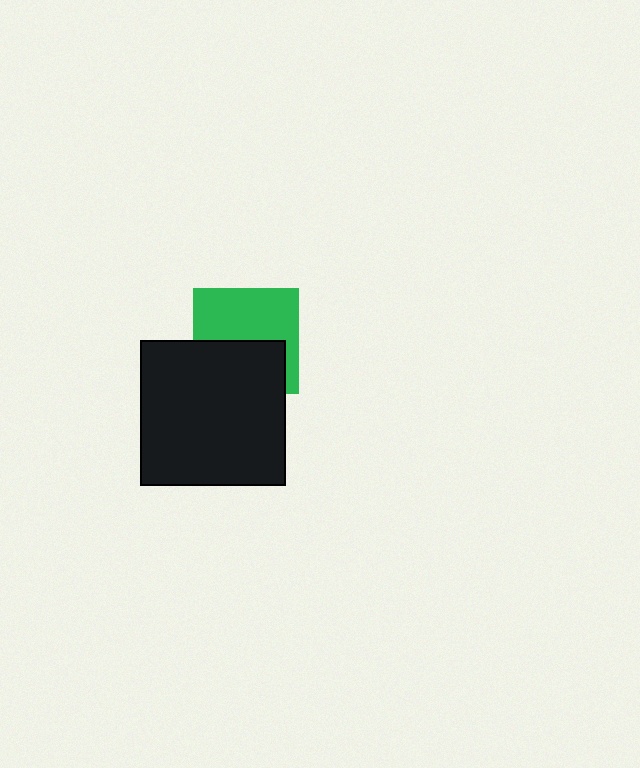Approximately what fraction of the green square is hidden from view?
Roughly 44% of the green square is hidden behind the black square.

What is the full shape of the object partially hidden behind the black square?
The partially hidden object is a green square.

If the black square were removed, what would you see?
You would see the complete green square.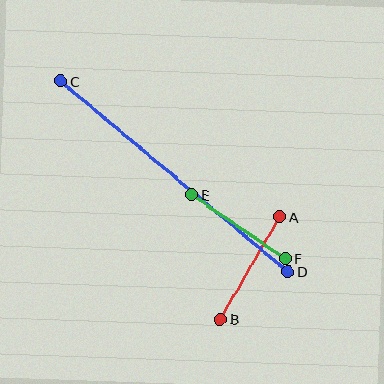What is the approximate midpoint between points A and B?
The midpoint is at approximately (250, 268) pixels.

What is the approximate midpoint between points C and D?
The midpoint is at approximately (174, 176) pixels.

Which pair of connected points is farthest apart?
Points C and D are farthest apart.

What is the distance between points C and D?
The distance is approximately 297 pixels.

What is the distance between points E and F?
The distance is approximately 113 pixels.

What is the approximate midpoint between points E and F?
The midpoint is at approximately (238, 227) pixels.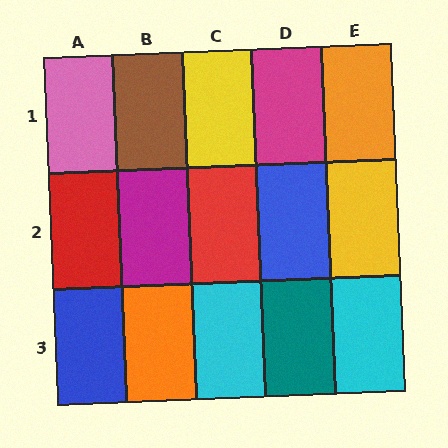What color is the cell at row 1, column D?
Magenta.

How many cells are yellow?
2 cells are yellow.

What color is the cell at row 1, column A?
Pink.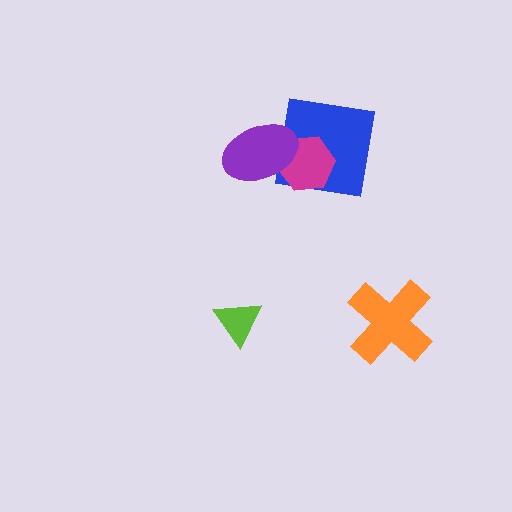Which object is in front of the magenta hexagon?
The purple ellipse is in front of the magenta hexagon.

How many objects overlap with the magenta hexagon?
2 objects overlap with the magenta hexagon.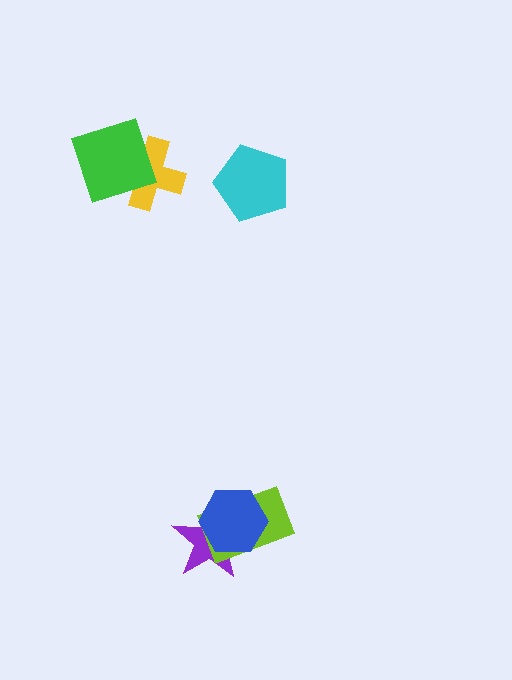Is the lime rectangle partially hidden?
Yes, it is partially covered by another shape.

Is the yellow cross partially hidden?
Yes, it is partially covered by another shape.